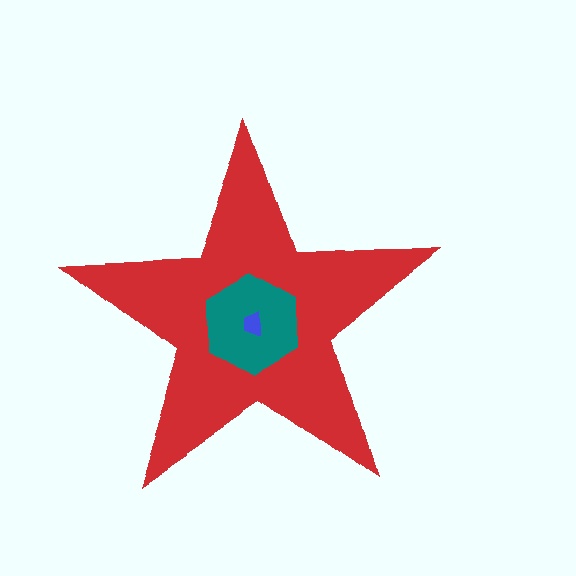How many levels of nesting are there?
3.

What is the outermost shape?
The red star.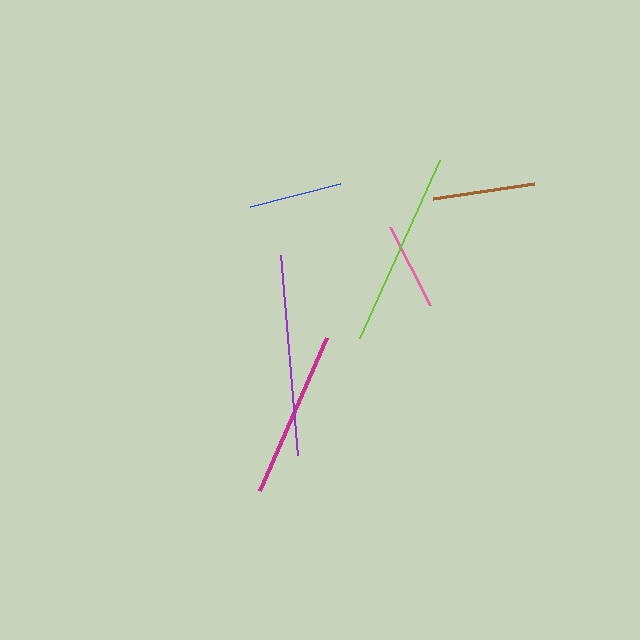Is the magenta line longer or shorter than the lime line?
The lime line is longer than the magenta line.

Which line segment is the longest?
The purple line is the longest at approximately 201 pixels.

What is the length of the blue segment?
The blue segment is approximately 93 pixels long.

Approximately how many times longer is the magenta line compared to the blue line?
The magenta line is approximately 1.8 times the length of the blue line.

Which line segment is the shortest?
The pink line is the shortest at approximately 88 pixels.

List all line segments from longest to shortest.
From longest to shortest: purple, lime, magenta, brown, blue, pink.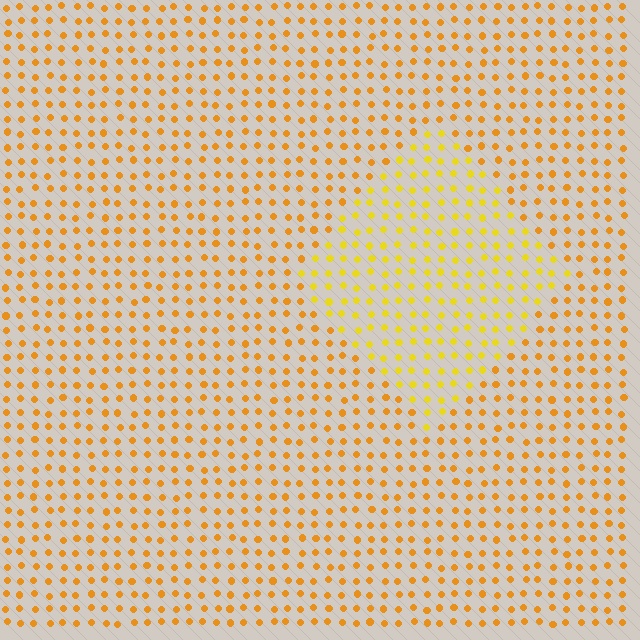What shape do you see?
I see a diamond.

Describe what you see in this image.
The image is filled with small orange elements in a uniform arrangement. A diamond-shaped region is visible where the elements are tinted to a slightly different hue, forming a subtle color boundary.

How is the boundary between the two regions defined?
The boundary is defined purely by a slight shift in hue (about 21 degrees). Spacing, size, and orientation are identical on both sides.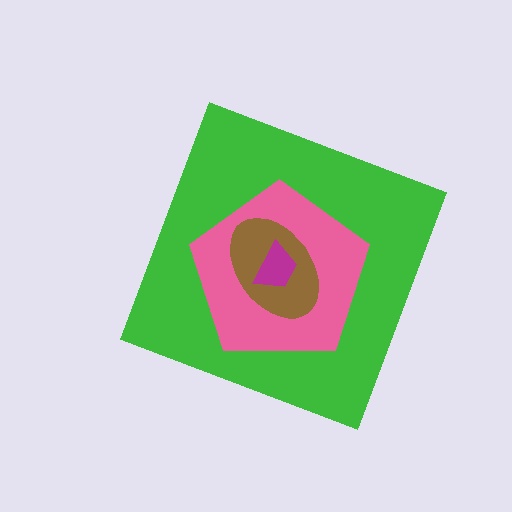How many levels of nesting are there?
4.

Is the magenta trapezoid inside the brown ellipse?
Yes.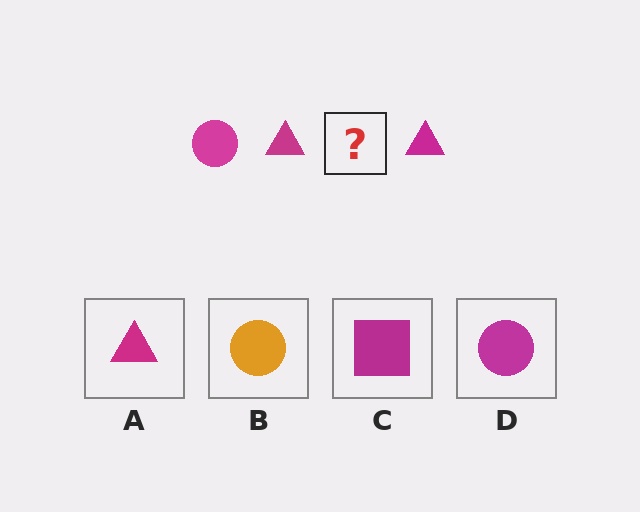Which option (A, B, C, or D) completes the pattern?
D.